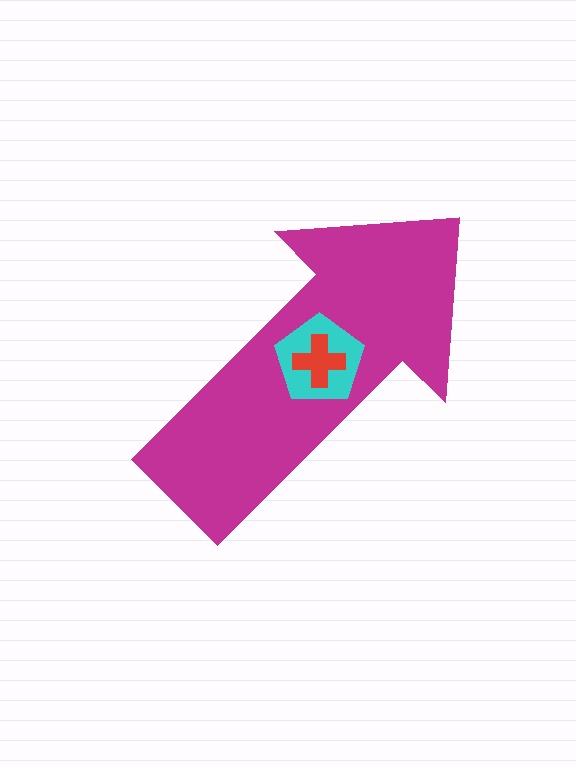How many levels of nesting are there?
3.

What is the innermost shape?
The red cross.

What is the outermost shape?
The magenta arrow.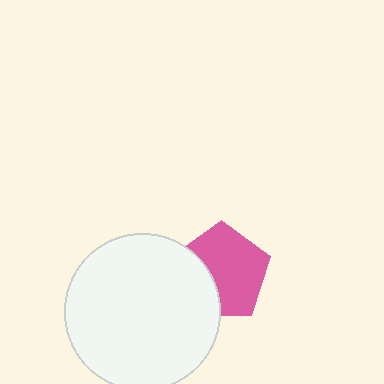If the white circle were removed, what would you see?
You would see the complete pink pentagon.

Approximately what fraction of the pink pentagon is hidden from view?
Roughly 32% of the pink pentagon is hidden behind the white circle.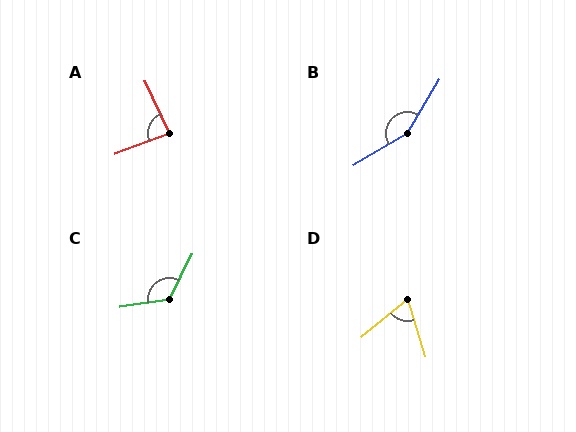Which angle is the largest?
B, at approximately 152 degrees.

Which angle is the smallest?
D, at approximately 67 degrees.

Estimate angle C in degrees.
Approximately 125 degrees.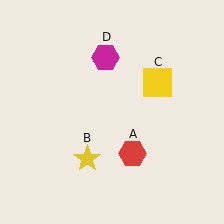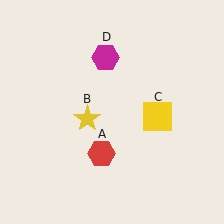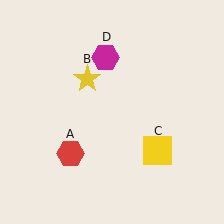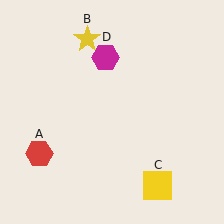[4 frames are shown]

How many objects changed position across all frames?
3 objects changed position: red hexagon (object A), yellow star (object B), yellow square (object C).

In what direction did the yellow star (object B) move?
The yellow star (object B) moved up.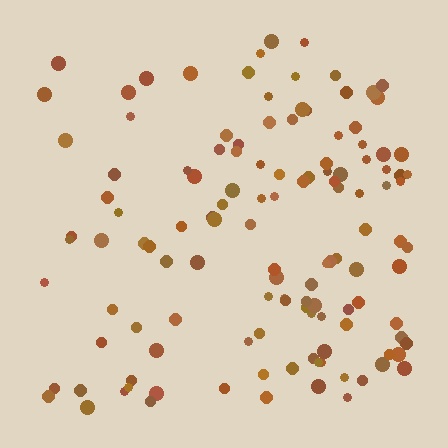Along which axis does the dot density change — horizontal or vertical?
Horizontal.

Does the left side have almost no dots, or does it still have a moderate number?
Still a moderate number, just noticeably fewer than the right.